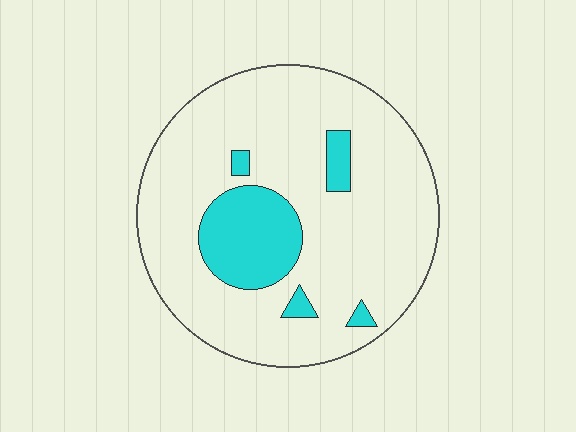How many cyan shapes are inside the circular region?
5.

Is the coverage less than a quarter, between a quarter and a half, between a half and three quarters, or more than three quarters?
Less than a quarter.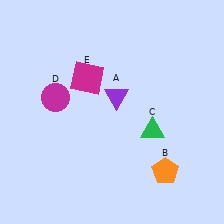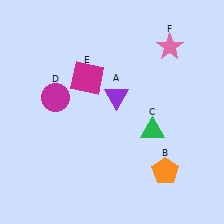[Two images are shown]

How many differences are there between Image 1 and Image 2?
There is 1 difference between the two images.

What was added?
A pink star (F) was added in Image 2.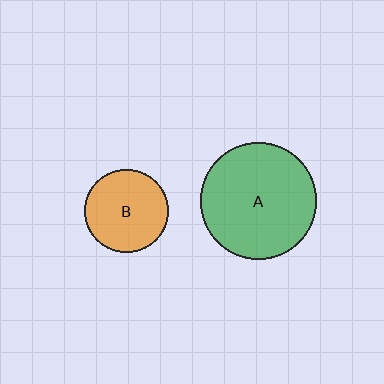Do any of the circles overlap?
No, none of the circles overlap.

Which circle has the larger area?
Circle A (green).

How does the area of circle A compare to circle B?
Approximately 2.0 times.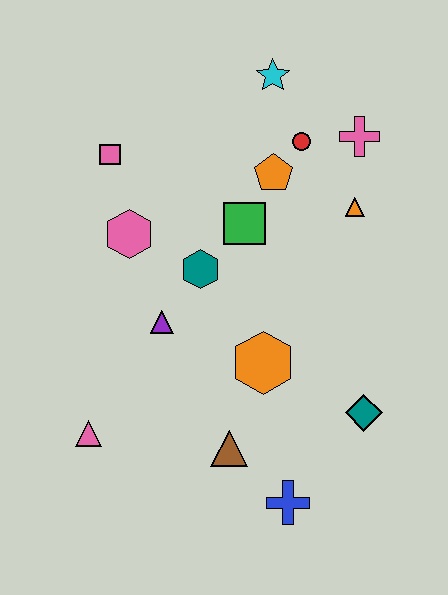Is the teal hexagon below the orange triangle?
Yes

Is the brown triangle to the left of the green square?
Yes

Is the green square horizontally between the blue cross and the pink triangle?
Yes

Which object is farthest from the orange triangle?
The pink triangle is farthest from the orange triangle.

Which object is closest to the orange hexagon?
The brown triangle is closest to the orange hexagon.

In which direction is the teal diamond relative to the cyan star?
The teal diamond is below the cyan star.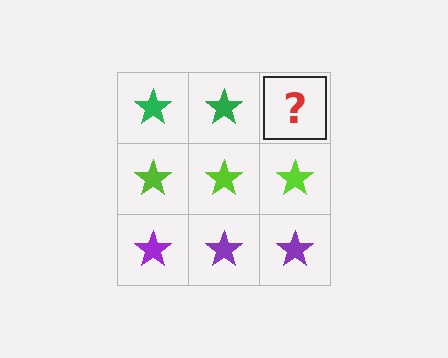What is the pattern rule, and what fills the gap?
The rule is that each row has a consistent color. The gap should be filled with a green star.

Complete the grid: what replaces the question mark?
The question mark should be replaced with a green star.